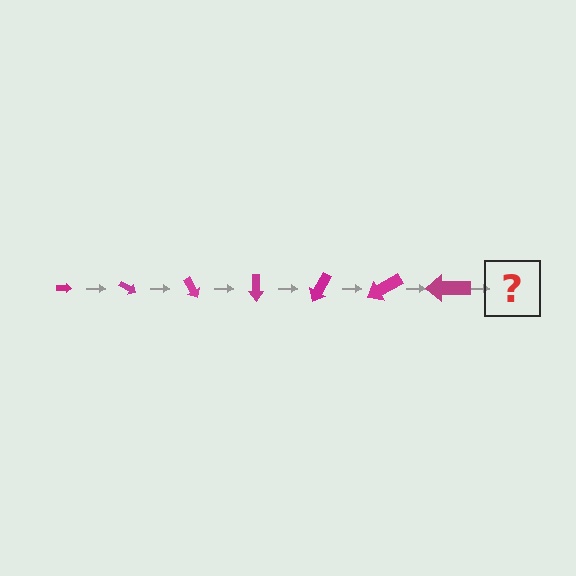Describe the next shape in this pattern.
It should be an arrow, larger than the previous one and rotated 210 degrees from the start.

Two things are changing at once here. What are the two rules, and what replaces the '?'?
The two rules are that the arrow grows larger each step and it rotates 30 degrees each step. The '?' should be an arrow, larger than the previous one and rotated 210 degrees from the start.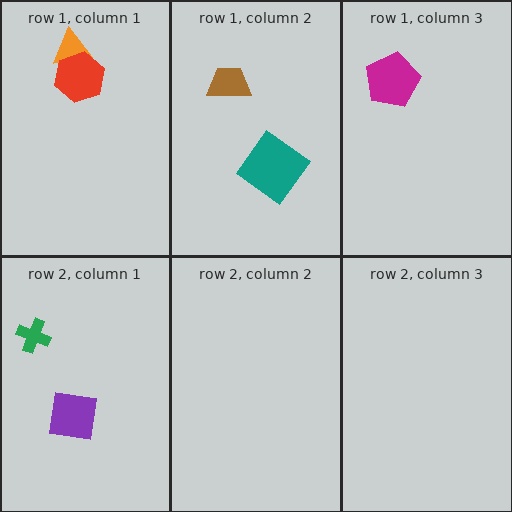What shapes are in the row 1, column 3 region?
The magenta pentagon.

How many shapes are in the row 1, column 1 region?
2.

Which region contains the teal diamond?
The row 1, column 2 region.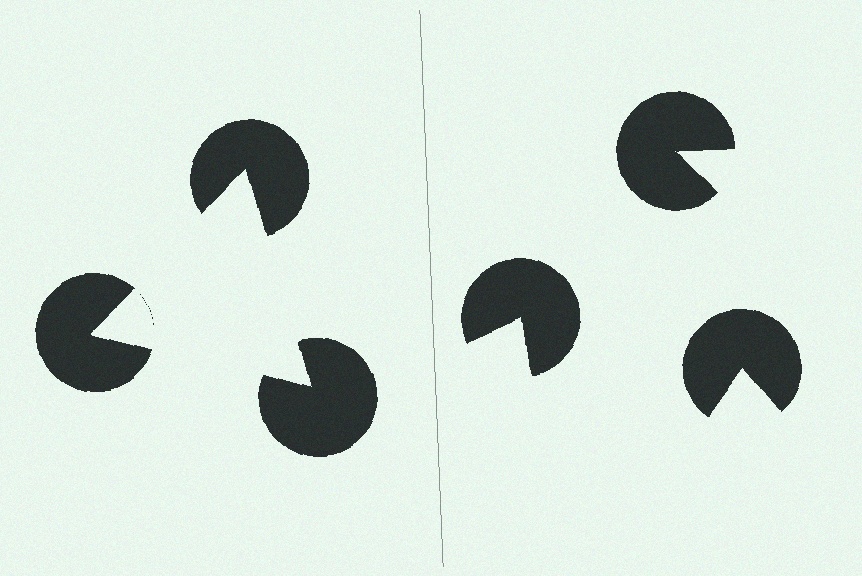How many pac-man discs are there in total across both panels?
6 — 3 on each side.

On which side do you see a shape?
An illusory triangle appears on the left side. On the right side the wedge cuts are rotated, so no coherent shape forms.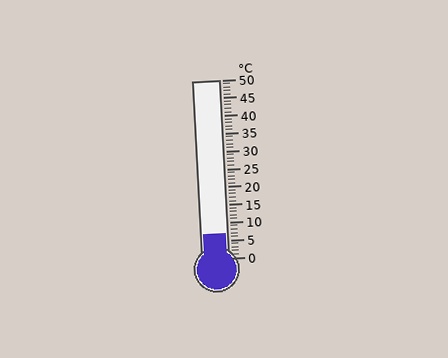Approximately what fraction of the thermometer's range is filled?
The thermometer is filled to approximately 15% of its range.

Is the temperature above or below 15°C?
The temperature is below 15°C.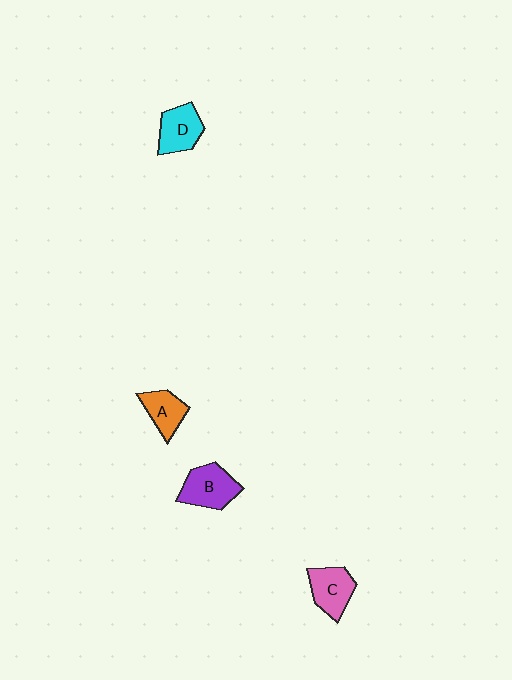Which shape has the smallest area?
Shape A (orange).